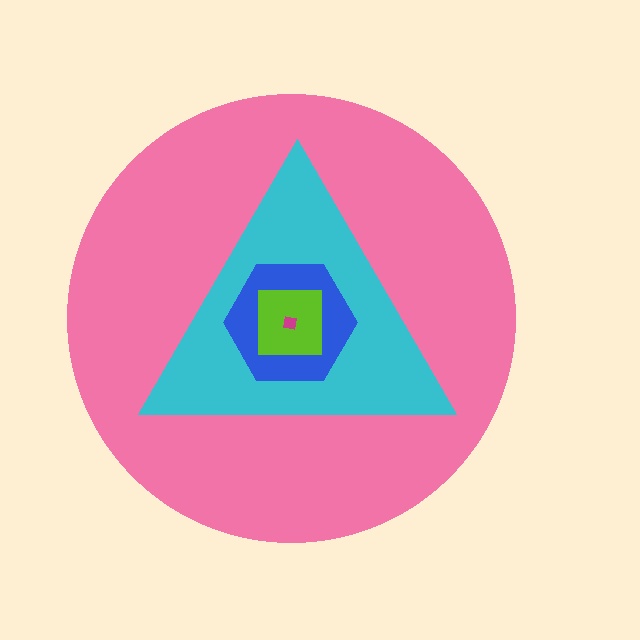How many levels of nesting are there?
5.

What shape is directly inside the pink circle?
The cyan triangle.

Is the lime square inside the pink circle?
Yes.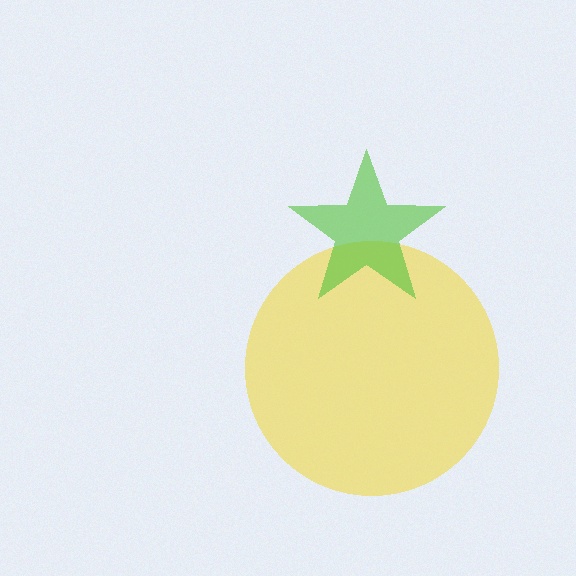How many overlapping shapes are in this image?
There are 2 overlapping shapes in the image.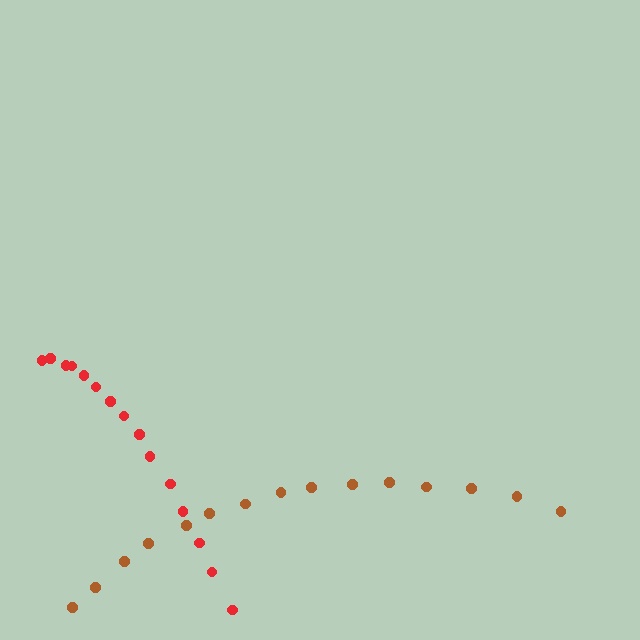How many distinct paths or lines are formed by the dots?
There are 2 distinct paths.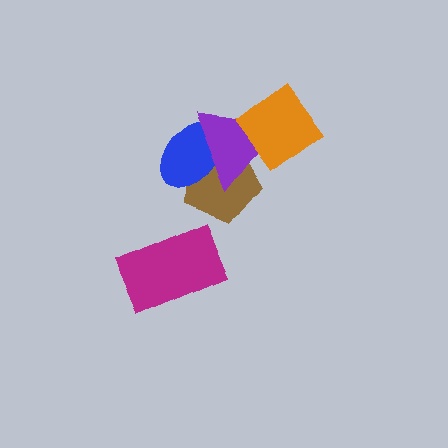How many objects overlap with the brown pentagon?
2 objects overlap with the brown pentagon.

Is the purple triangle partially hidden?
Yes, it is partially covered by another shape.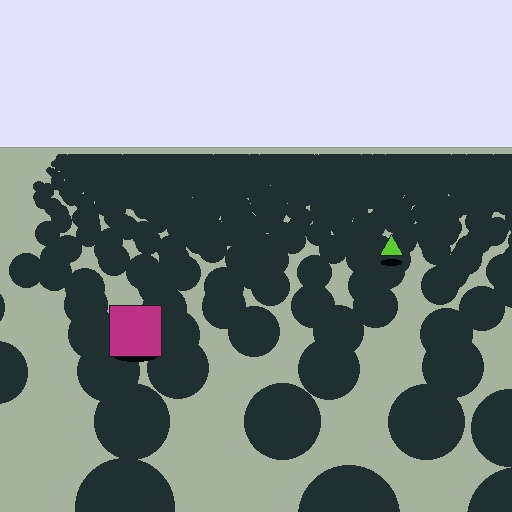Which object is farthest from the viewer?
The lime triangle is farthest from the viewer. It appears smaller and the ground texture around it is denser.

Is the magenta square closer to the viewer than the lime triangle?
Yes. The magenta square is closer — you can tell from the texture gradient: the ground texture is coarser near it.